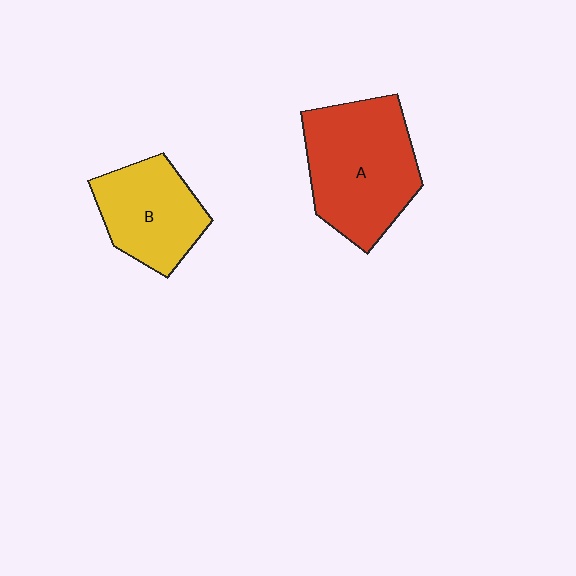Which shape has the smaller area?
Shape B (yellow).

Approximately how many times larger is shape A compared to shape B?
Approximately 1.5 times.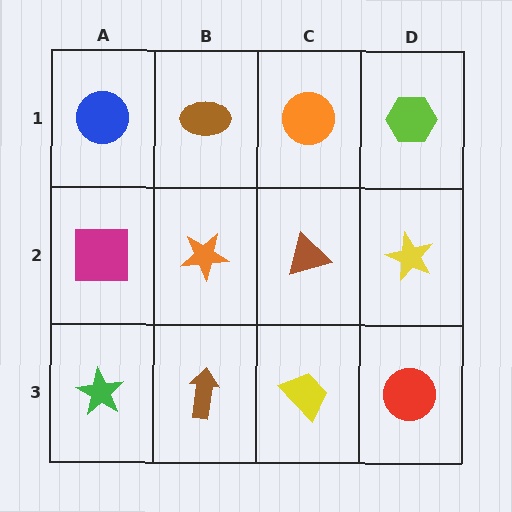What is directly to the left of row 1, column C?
A brown ellipse.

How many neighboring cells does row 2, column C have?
4.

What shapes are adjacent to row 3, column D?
A yellow star (row 2, column D), a yellow trapezoid (row 3, column C).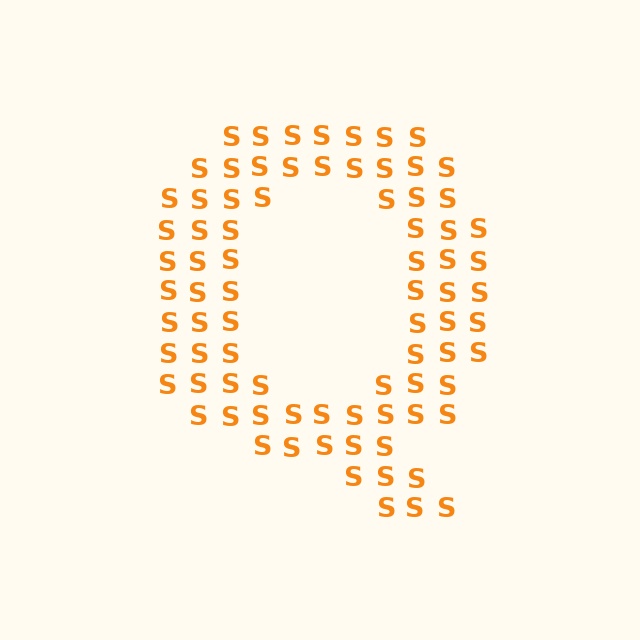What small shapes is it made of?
It is made of small letter S's.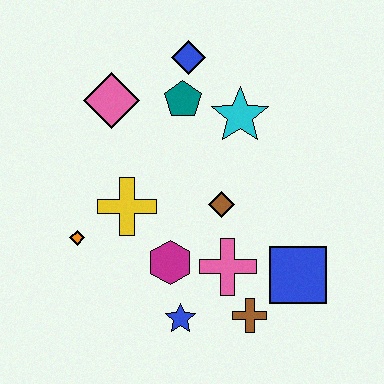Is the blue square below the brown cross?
No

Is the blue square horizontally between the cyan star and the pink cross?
No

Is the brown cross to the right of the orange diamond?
Yes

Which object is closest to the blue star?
The magenta hexagon is closest to the blue star.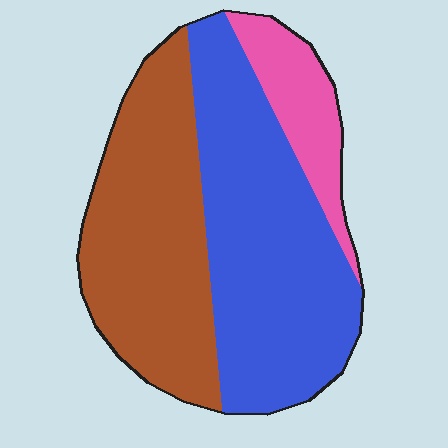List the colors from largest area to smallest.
From largest to smallest: blue, brown, pink.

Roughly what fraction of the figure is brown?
Brown takes up about two fifths (2/5) of the figure.